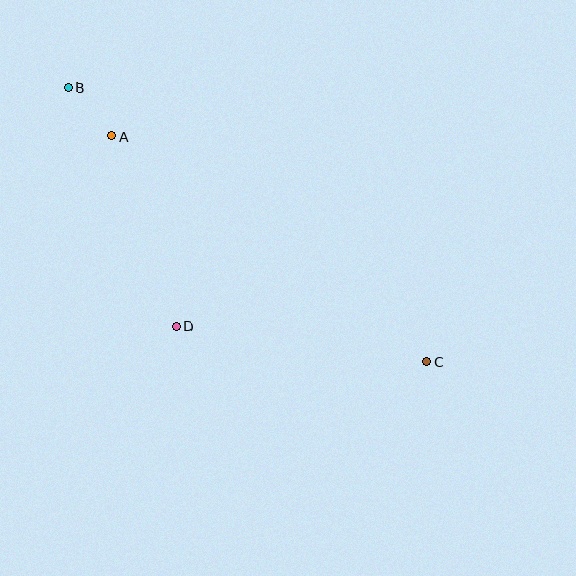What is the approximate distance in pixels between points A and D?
The distance between A and D is approximately 201 pixels.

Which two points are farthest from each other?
Points B and C are farthest from each other.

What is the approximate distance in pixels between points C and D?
The distance between C and D is approximately 253 pixels.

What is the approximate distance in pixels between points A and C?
The distance between A and C is approximately 387 pixels.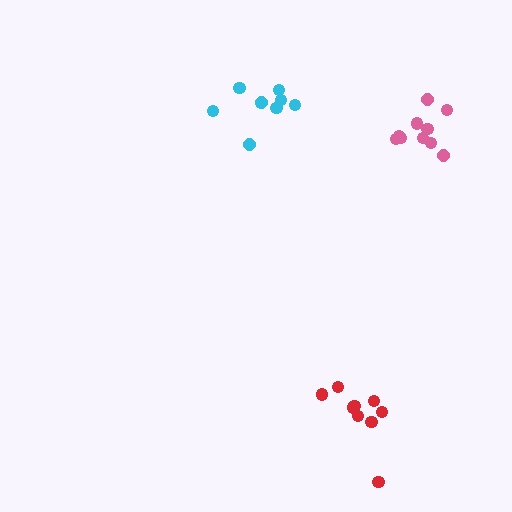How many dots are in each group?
Group 1: 10 dots, Group 2: 9 dots, Group 3: 9 dots (28 total).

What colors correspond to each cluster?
The clusters are colored: pink, cyan, red.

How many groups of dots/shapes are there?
There are 3 groups.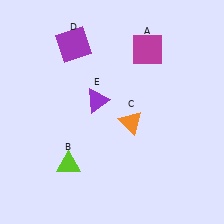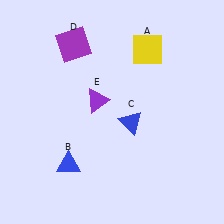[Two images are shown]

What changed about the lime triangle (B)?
In Image 1, B is lime. In Image 2, it changed to blue.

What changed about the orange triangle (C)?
In Image 1, C is orange. In Image 2, it changed to blue.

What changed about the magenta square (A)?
In Image 1, A is magenta. In Image 2, it changed to yellow.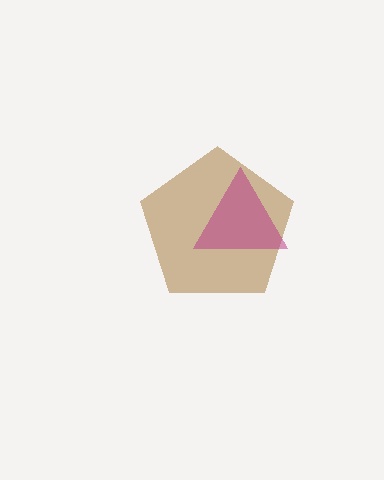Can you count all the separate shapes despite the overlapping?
Yes, there are 2 separate shapes.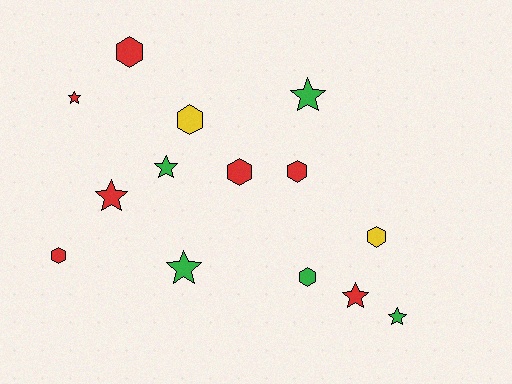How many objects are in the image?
There are 14 objects.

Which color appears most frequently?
Red, with 7 objects.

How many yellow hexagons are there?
There are 2 yellow hexagons.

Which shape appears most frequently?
Star, with 7 objects.